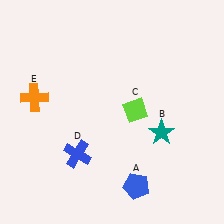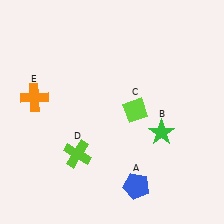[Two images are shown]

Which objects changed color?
B changed from teal to green. D changed from blue to lime.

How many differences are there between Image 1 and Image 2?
There are 2 differences between the two images.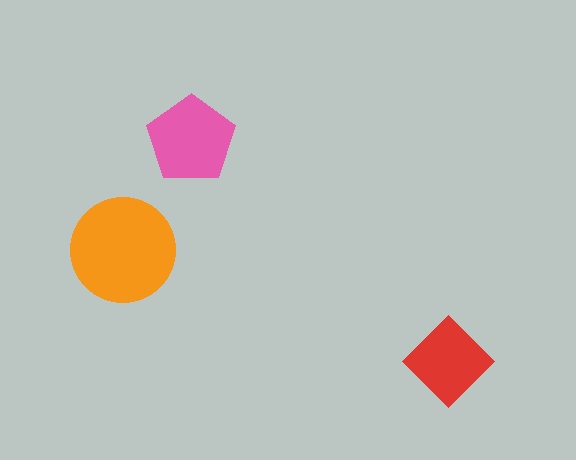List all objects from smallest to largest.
The red diamond, the pink pentagon, the orange circle.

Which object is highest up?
The pink pentagon is topmost.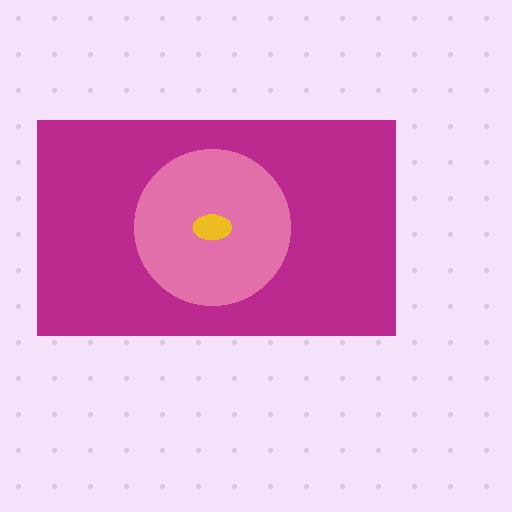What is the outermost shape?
The magenta rectangle.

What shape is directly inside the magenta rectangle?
The pink circle.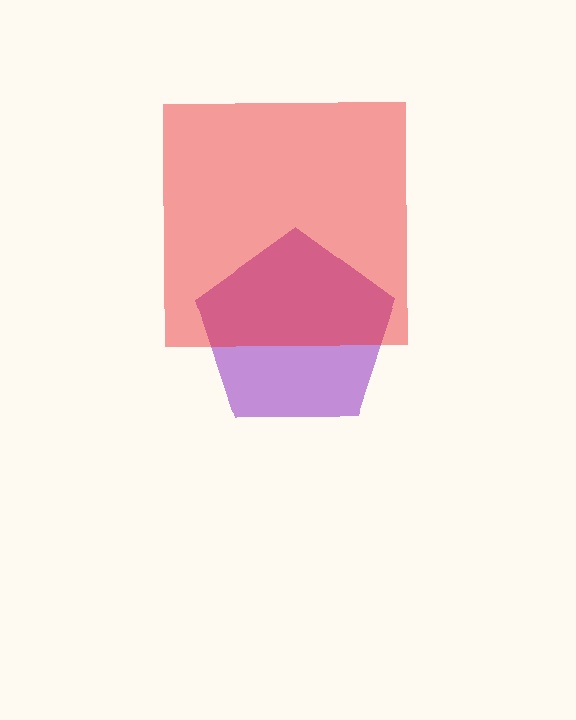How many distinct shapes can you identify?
There are 2 distinct shapes: a purple pentagon, a red square.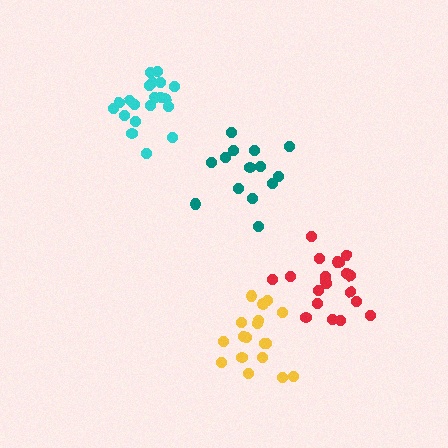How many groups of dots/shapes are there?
There are 4 groups.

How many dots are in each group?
Group 1: 20 dots, Group 2: 14 dots, Group 3: 20 dots, Group 4: 18 dots (72 total).